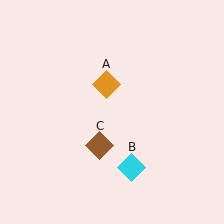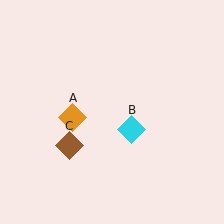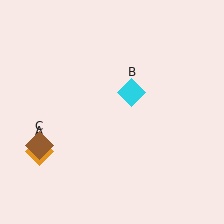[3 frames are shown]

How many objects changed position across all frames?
3 objects changed position: orange diamond (object A), cyan diamond (object B), brown diamond (object C).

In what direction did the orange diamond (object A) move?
The orange diamond (object A) moved down and to the left.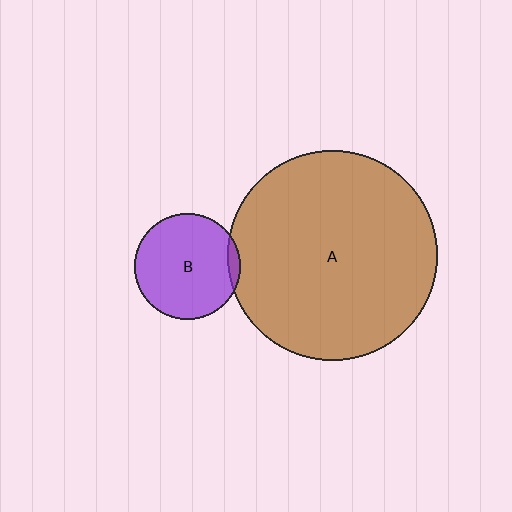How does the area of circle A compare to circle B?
Approximately 3.9 times.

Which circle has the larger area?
Circle A (brown).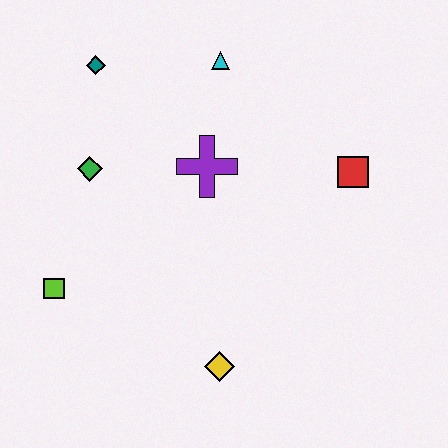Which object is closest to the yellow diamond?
The lime square is closest to the yellow diamond.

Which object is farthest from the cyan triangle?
The yellow diamond is farthest from the cyan triangle.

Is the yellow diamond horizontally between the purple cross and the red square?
Yes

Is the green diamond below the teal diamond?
Yes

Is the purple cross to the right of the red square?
No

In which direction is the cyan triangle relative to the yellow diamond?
The cyan triangle is above the yellow diamond.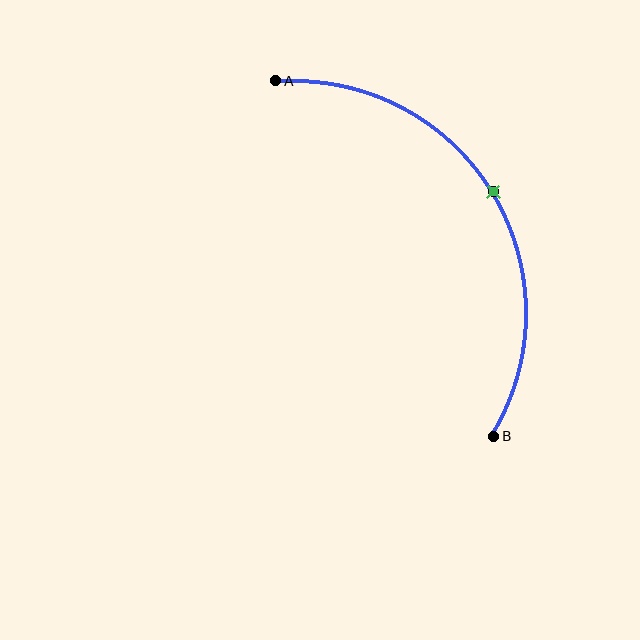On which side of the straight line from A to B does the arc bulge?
The arc bulges to the right of the straight line connecting A and B.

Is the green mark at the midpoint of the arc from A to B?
Yes. The green mark lies on the arc at equal arc-length from both A and B — it is the arc midpoint.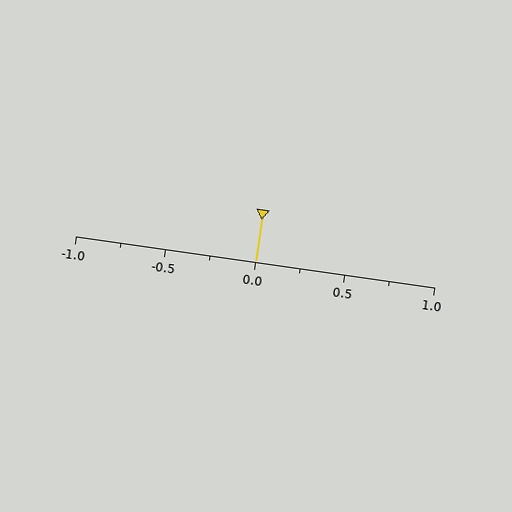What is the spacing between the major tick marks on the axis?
The major ticks are spaced 0.5 apart.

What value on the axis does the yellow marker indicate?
The marker indicates approximately 0.